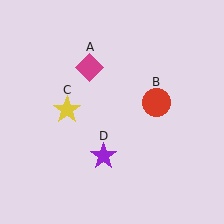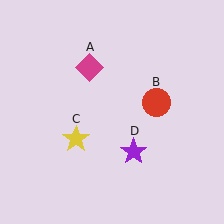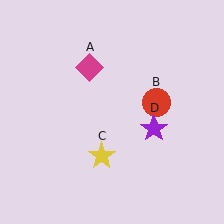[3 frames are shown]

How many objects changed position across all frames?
2 objects changed position: yellow star (object C), purple star (object D).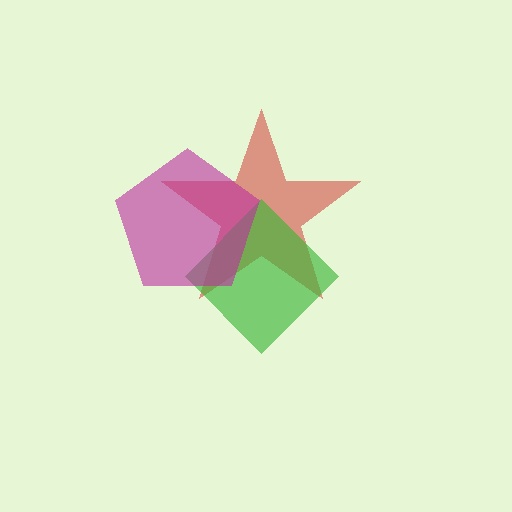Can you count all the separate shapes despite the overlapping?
Yes, there are 3 separate shapes.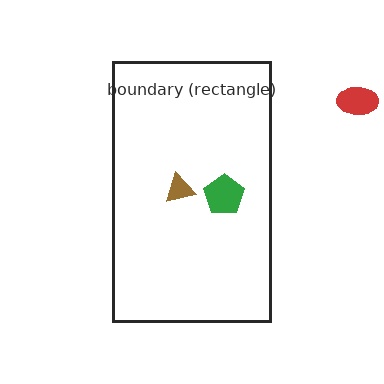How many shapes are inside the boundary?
2 inside, 1 outside.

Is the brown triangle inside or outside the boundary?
Inside.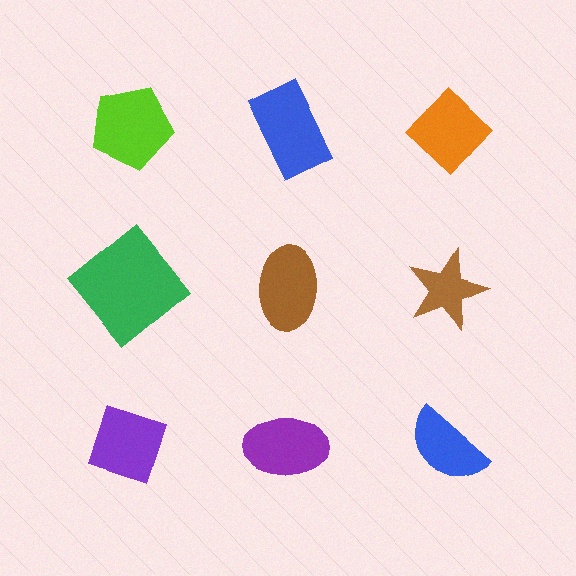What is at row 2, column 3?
A brown star.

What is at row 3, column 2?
A purple ellipse.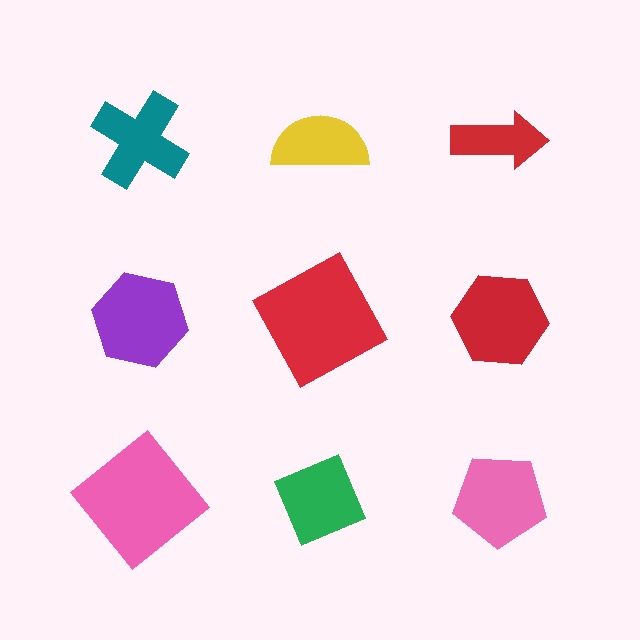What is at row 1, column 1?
A teal cross.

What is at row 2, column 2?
A red square.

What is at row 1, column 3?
A red arrow.